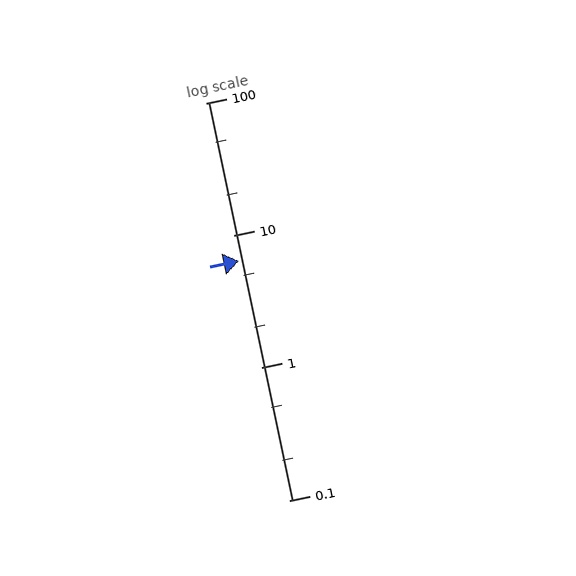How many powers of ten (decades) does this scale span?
The scale spans 3 decades, from 0.1 to 100.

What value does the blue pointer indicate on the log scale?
The pointer indicates approximately 6.4.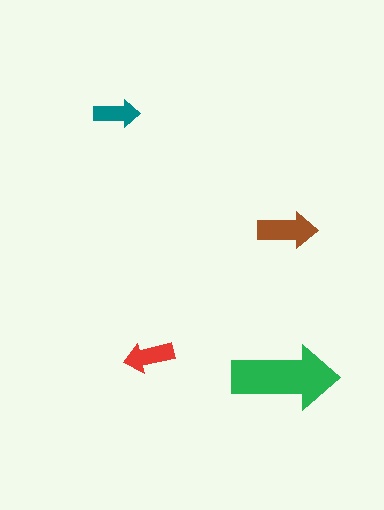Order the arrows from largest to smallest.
the green one, the brown one, the red one, the teal one.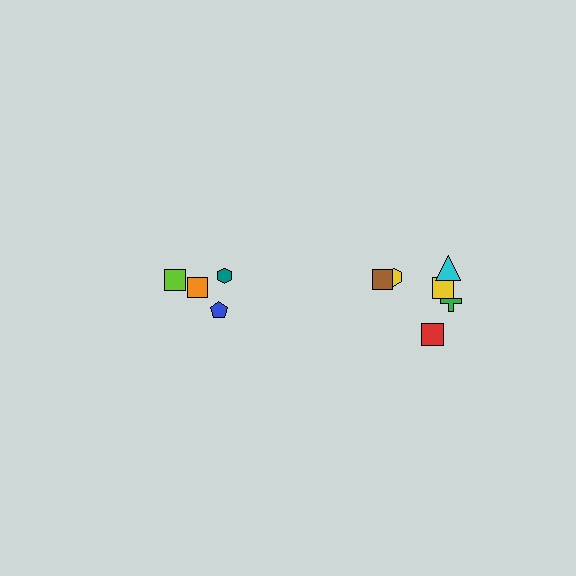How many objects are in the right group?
There are 6 objects.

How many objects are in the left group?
There are 4 objects.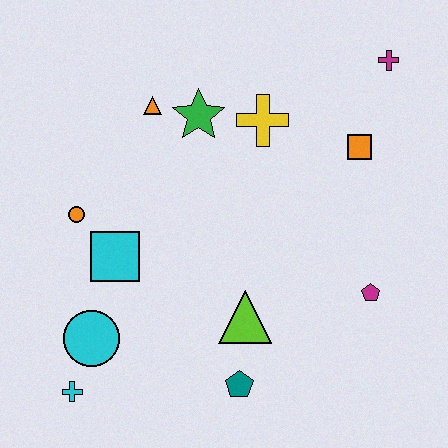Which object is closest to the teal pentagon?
The lime triangle is closest to the teal pentagon.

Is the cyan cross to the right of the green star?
No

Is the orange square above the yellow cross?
No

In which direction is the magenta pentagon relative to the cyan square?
The magenta pentagon is to the right of the cyan square.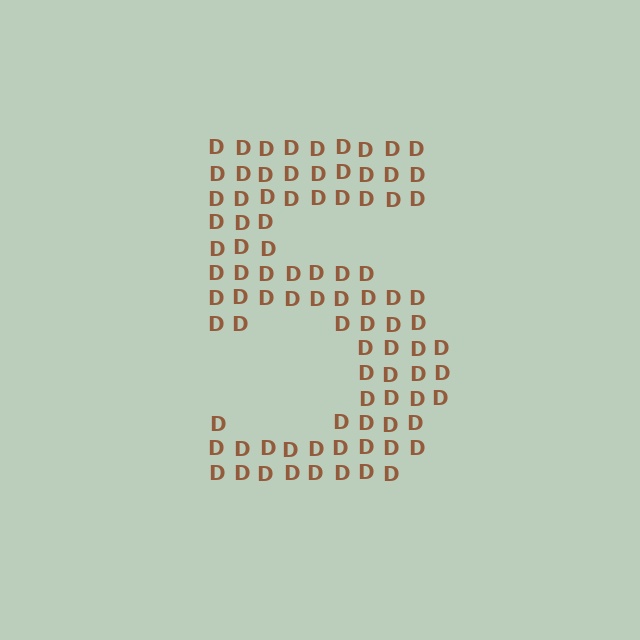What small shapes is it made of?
It is made of small letter D's.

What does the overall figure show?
The overall figure shows the digit 5.